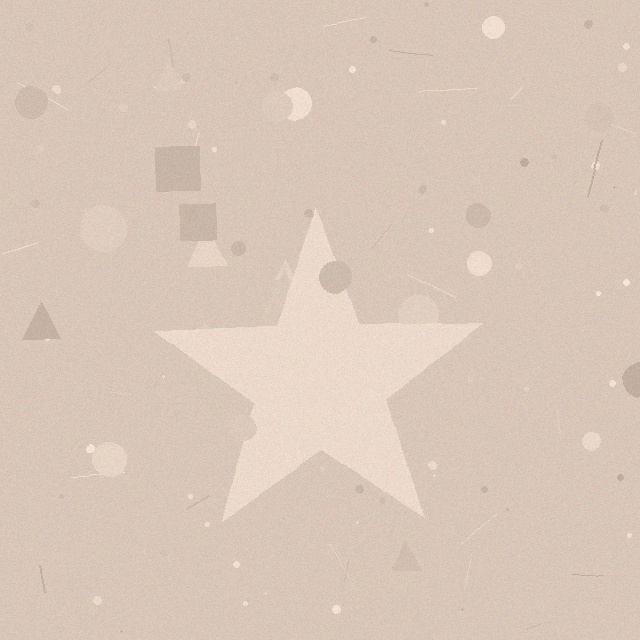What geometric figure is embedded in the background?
A star is embedded in the background.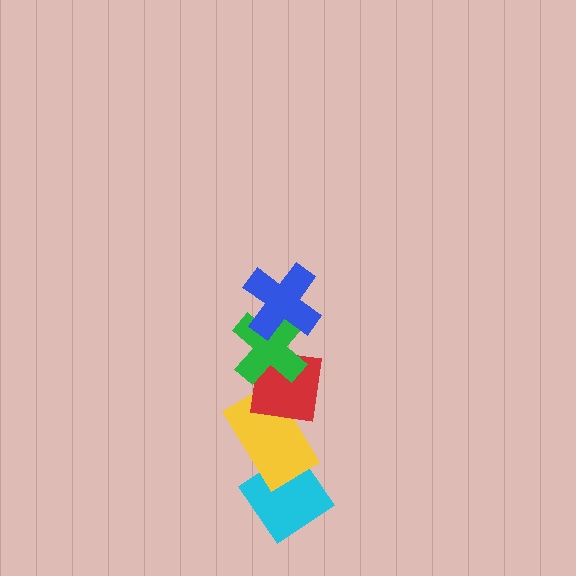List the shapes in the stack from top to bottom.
From top to bottom: the blue cross, the green cross, the red square, the yellow rectangle, the cyan diamond.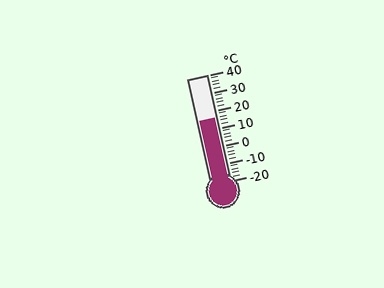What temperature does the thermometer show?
The thermometer shows approximately 16°C.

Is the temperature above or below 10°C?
The temperature is above 10°C.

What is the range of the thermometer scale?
The thermometer scale ranges from -20°C to 40°C.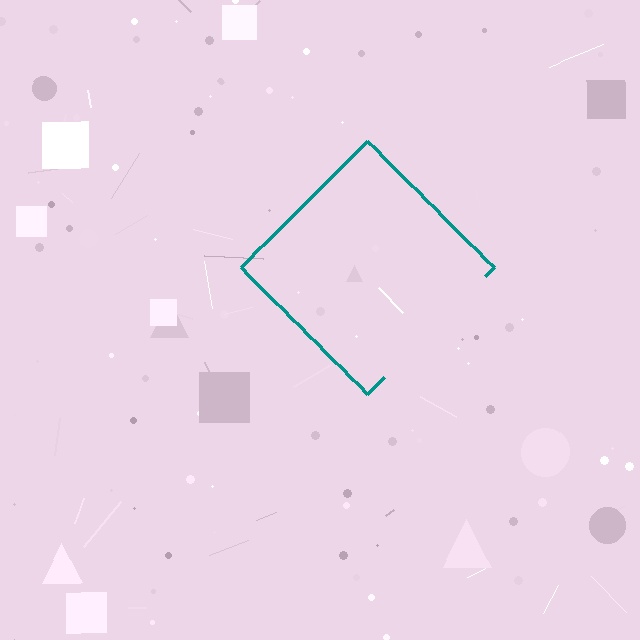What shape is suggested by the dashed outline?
The dashed outline suggests a diamond.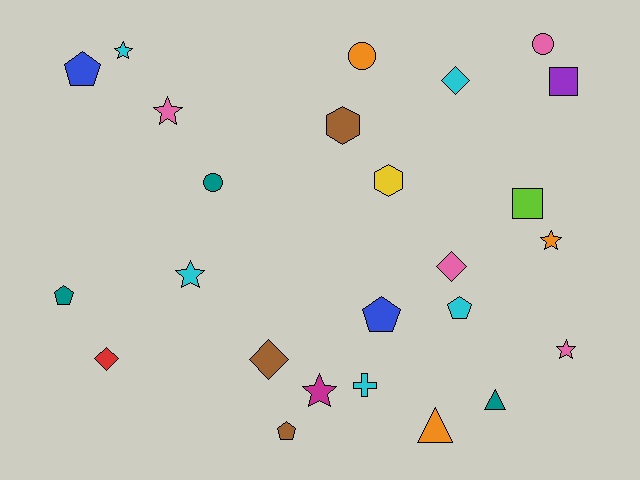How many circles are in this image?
There are 3 circles.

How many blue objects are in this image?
There are 2 blue objects.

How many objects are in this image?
There are 25 objects.